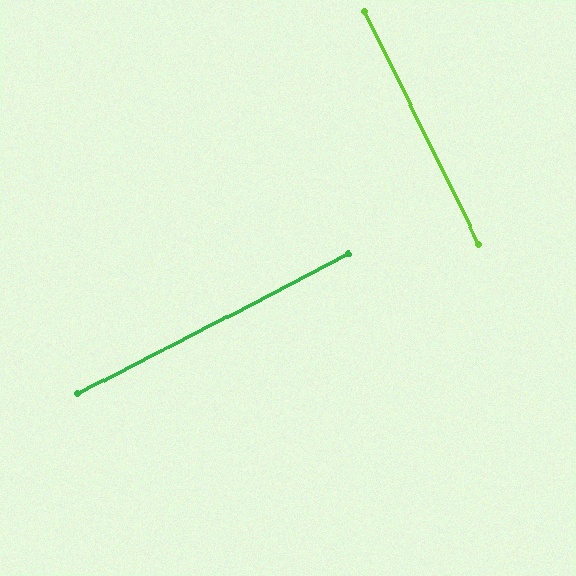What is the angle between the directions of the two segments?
Approximately 89 degrees.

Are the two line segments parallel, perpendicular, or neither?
Perpendicular — they meet at approximately 89°.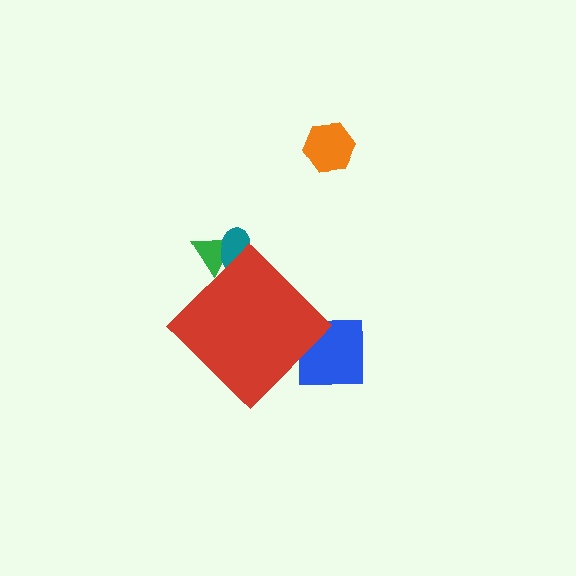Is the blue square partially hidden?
Yes, the blue square is partially hidden behind the red diamond.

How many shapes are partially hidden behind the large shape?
3 shapes are partially hidden.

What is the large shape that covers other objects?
A red diamond.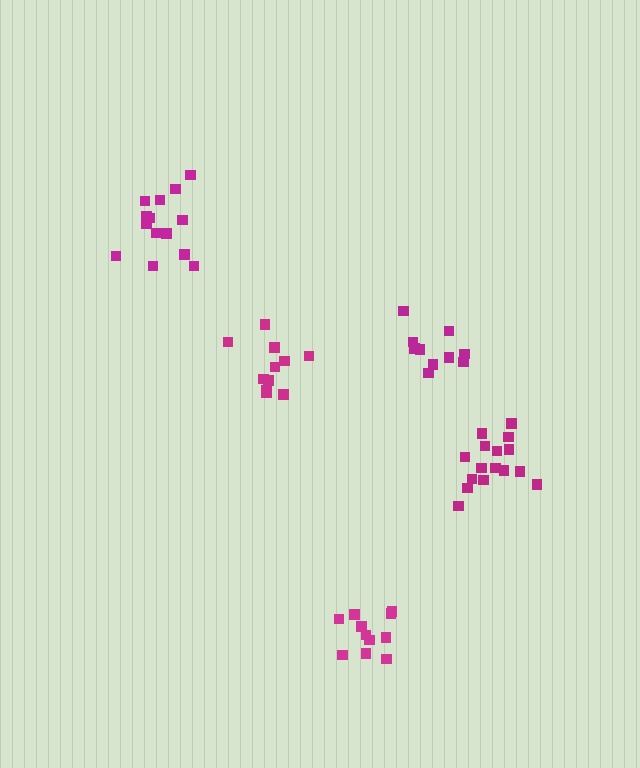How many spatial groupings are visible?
There are 5 spatial groupings.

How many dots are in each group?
Group 1: 11 dots, Group 2: 11 dots, Group 3: 10 dots, Group 4: 14 dots, Group 5: 16 dots (62 total).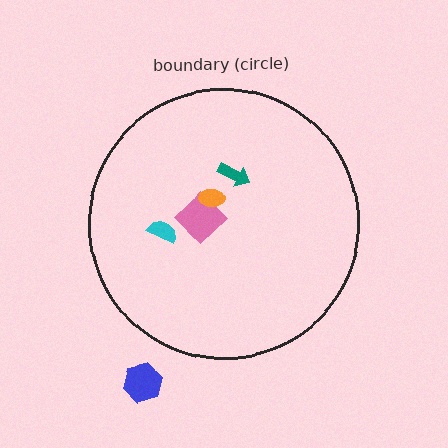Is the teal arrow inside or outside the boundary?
Inside.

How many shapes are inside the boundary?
4 inside, 1 outside.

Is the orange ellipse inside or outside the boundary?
Inside.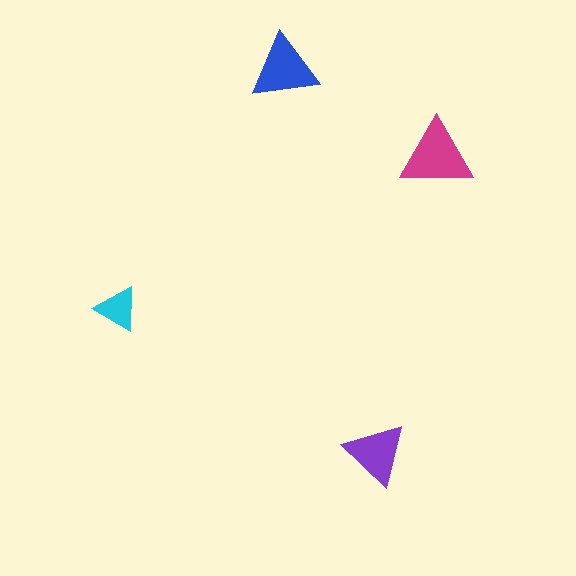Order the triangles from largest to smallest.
the magenta one, the blue one, the purple one, the cyan one.